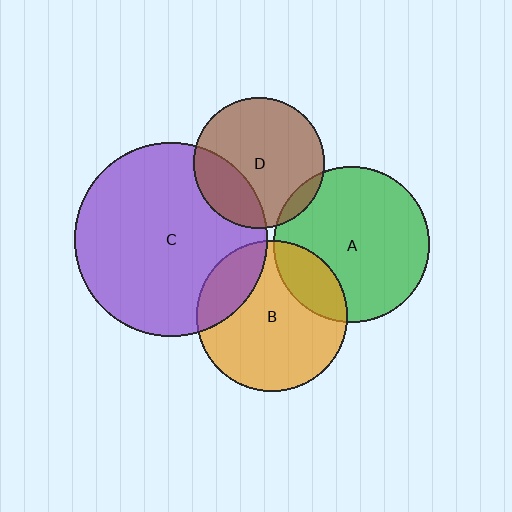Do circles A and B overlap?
Yes.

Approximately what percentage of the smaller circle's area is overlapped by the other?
Approximately 20%.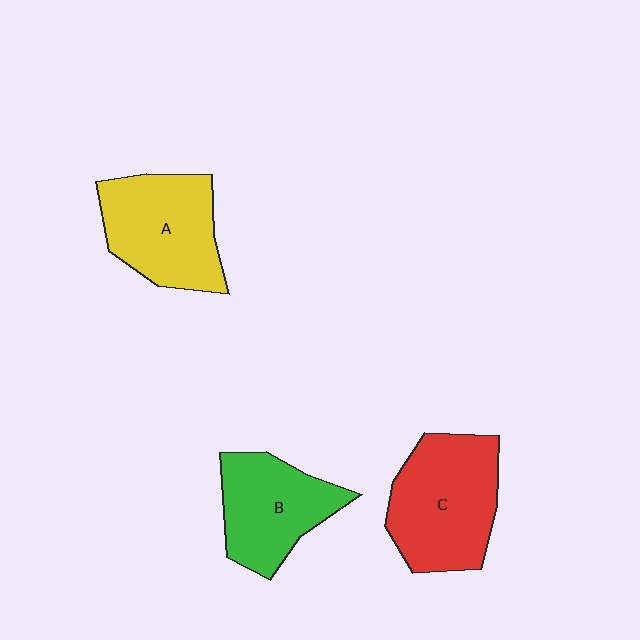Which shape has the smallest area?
Shape B (green).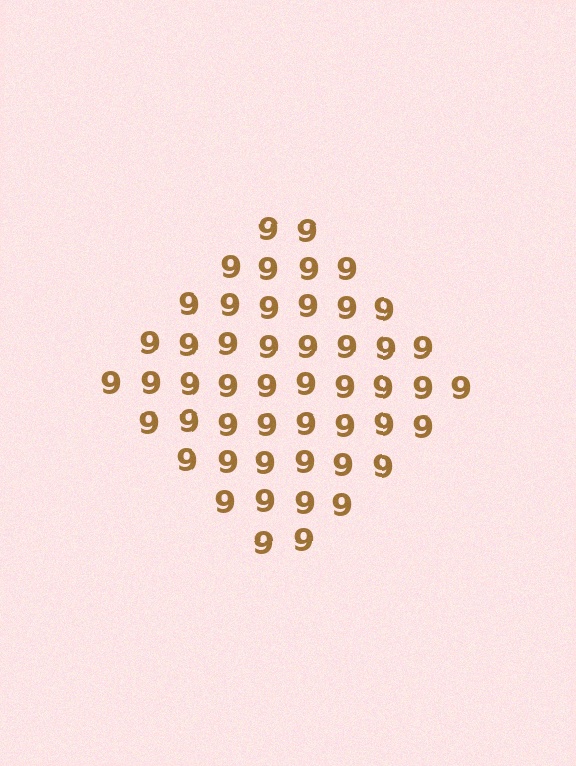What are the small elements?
The small elements are digit 9's.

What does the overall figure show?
The overall figure shows a diamond.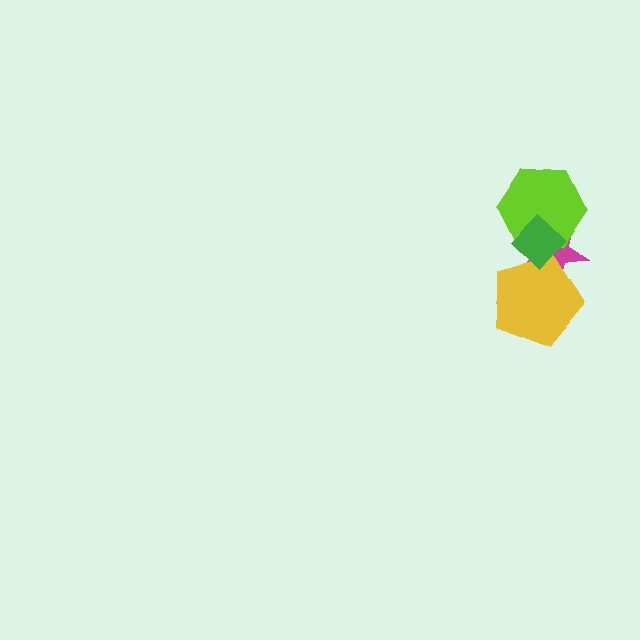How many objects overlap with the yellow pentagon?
2 objects overlap with the yellow pentagon.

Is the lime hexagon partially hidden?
Yes, it is partially covered by another shape.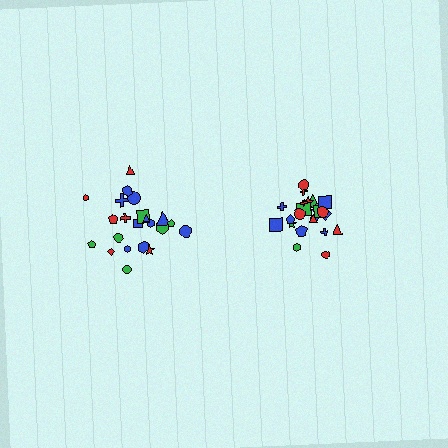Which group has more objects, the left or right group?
The right group.